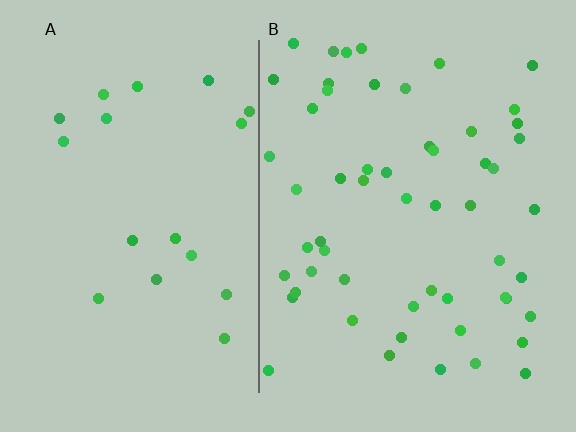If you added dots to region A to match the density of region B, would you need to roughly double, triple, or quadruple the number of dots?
Approximately triple.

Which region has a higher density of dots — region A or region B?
B (the right).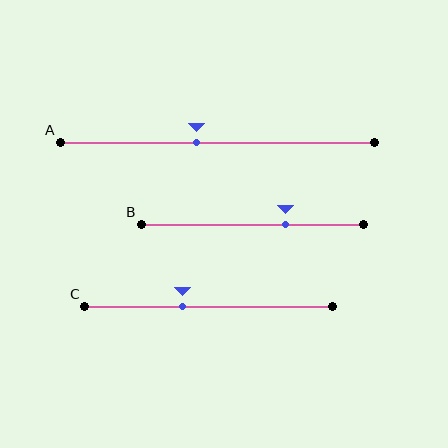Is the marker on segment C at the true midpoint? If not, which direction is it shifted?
No, the marker on segment C is shifted to the left by about 11% of the segment length.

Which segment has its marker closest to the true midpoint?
Segment A has its marker closest to the true midpoint.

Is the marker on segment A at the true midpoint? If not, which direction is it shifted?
No, the marker on segment A is shifted to the left by about 7% of the segment length.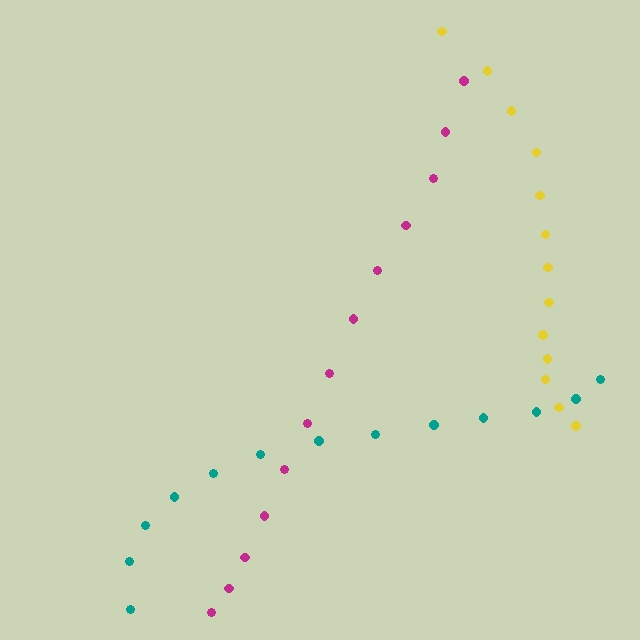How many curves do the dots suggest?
There are 3 distinct paths.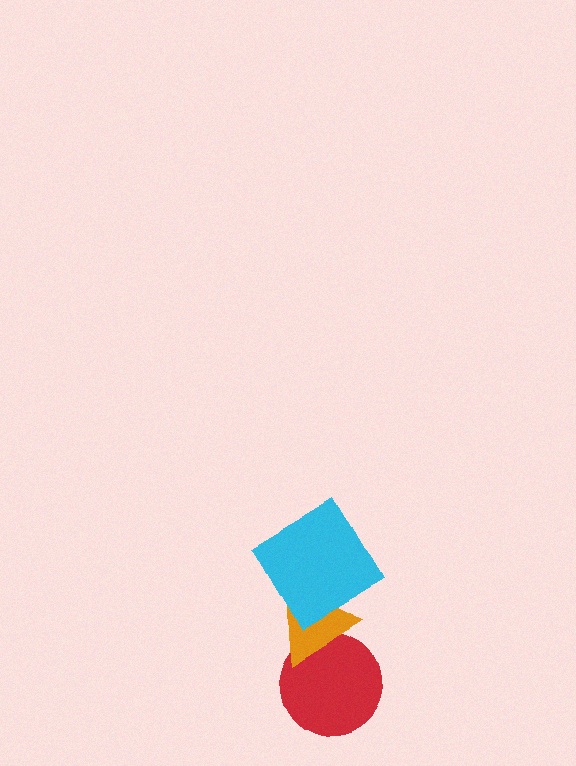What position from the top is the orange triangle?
The orange triangle is 2nd from the top.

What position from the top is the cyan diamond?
The cyan diamond is 1st from the top.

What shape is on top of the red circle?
The orange triangle is on top of the red circle.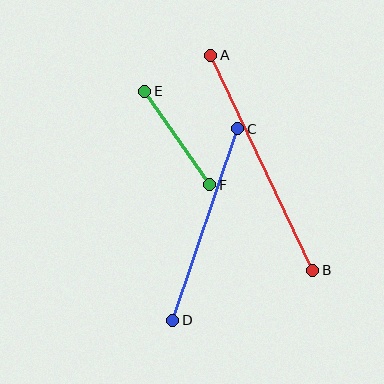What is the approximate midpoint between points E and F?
The midpoint is at approximately (177, 138) pixels.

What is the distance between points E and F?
The distance is approximately 114 pixels.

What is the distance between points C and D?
The distance is approximately 202 pixels.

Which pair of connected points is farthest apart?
Points A and B are farthest apart.